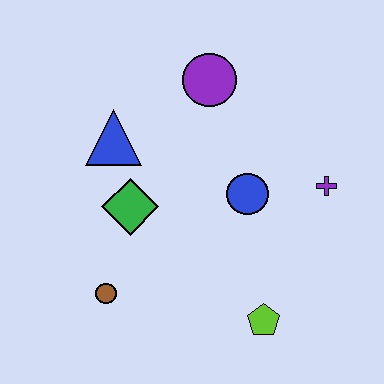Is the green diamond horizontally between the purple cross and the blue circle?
No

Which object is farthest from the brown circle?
The purple cross is farthest from the brown circle.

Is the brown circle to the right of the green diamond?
No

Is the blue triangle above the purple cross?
Yes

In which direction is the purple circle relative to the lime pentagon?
The purple circle is above the lime pentagon.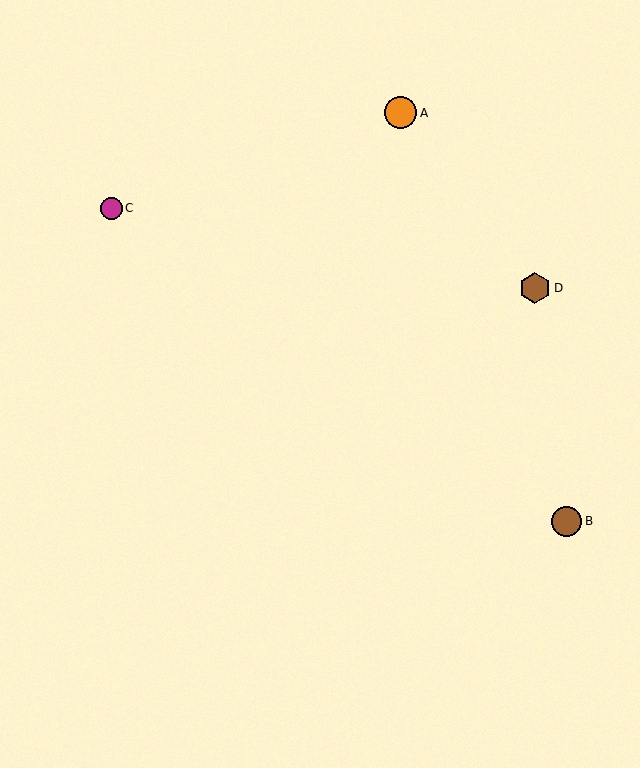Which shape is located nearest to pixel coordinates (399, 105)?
The orange circle (labeled A) at (401, 113) is nearest to that location.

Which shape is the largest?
The orange circle (labeled A) is the largest.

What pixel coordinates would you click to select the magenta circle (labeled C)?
Click at (112, 208) to select the magenta circle C.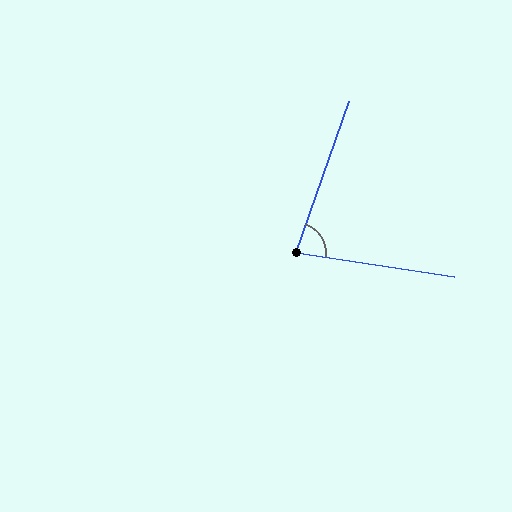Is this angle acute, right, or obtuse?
It is acute.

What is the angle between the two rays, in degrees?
Approximately 79 degrees.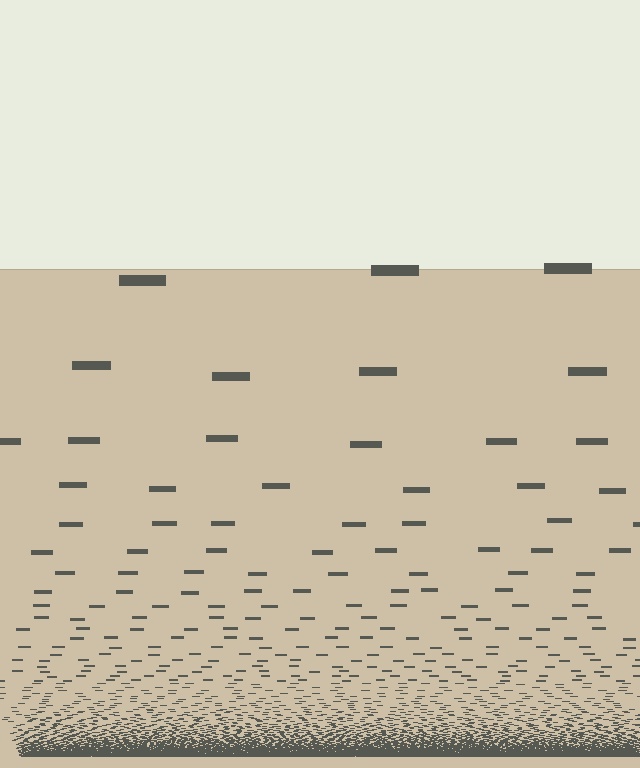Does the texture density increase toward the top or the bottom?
Density increases toward the bottom.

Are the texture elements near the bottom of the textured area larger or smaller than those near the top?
Smaller. The gradient is inverted — elements near the bottom are smaller and denser.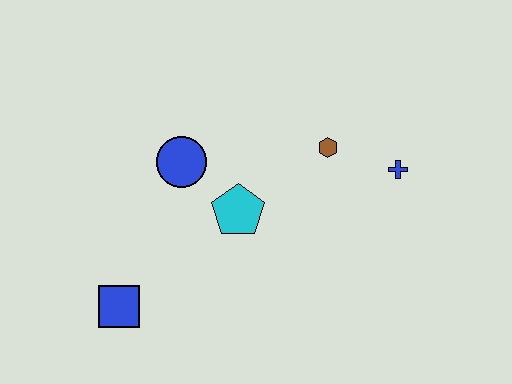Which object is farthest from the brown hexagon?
The blue square is farthest from the brown hexagon.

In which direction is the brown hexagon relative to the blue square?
The brown hexagon is to the right of the blue square.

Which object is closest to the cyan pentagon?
The blue circle is closest to the cyan pentagon.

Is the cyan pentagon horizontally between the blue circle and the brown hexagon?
Yes